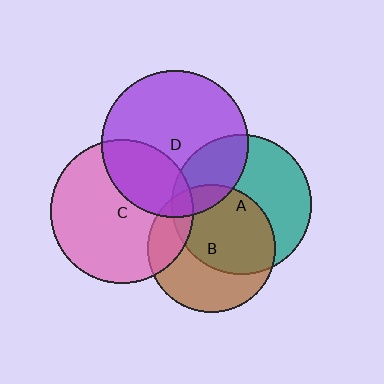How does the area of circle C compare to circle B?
Approximately 1.3 times.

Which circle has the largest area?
Circle D (purple).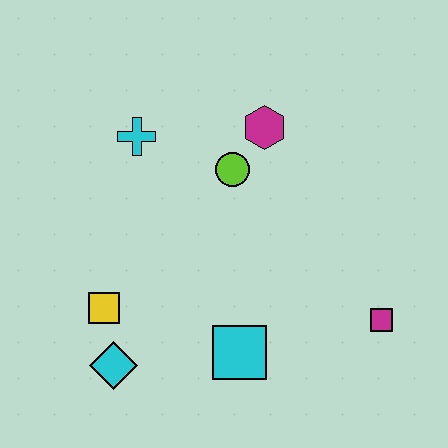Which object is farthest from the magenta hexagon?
The cyan diamond is farthest from the magenta hexagon.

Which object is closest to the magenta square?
The cyan square is closest to the magenta square.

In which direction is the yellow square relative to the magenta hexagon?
The yellow square is below the magenta hexagon.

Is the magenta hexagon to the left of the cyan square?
No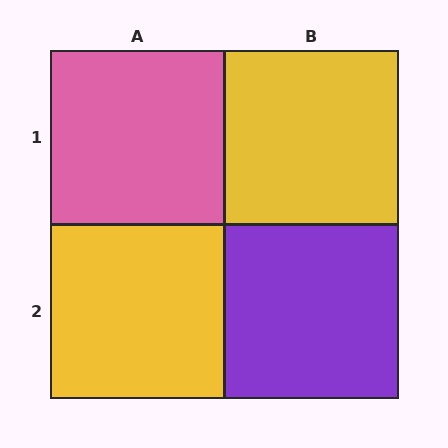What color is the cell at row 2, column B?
Purple.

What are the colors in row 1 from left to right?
Pink, yellow.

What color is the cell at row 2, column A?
Yellow.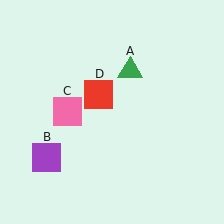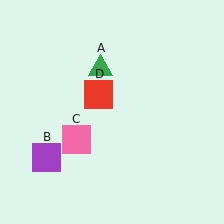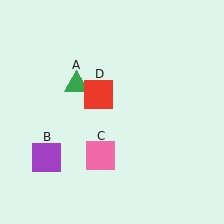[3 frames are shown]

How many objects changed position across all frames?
2 objects changed position: green triangle (object A), pink square (object C).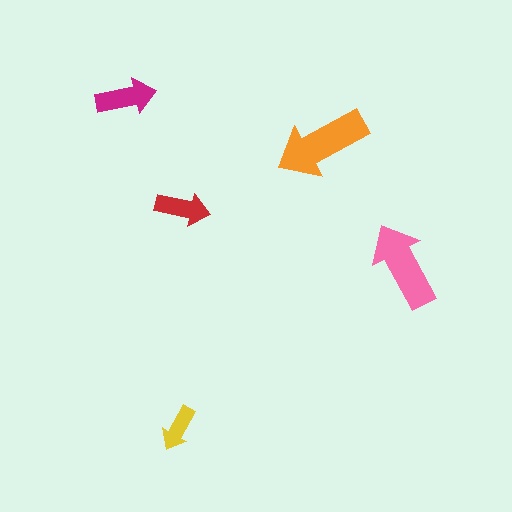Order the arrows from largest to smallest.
the orange one, the pink one, the magenta one, the red one, the yellow one.